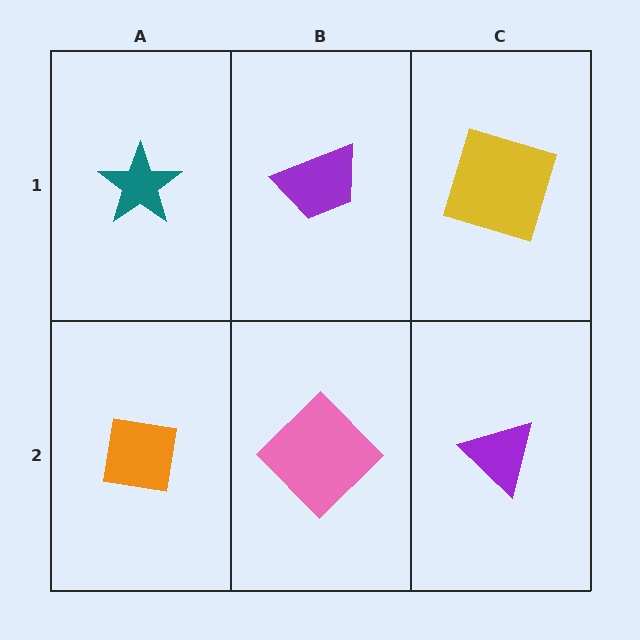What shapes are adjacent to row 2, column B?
A purple trapezoid (row 1, column B), an orange square (row 2, column A), a purple triangle (row 2, column C).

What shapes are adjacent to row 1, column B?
A pink diamond (row 2, column B), a teal star (row 1, column A), a yellow square (row 1, column C).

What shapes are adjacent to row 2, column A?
A teal star (row 1, column A), a pink diamond (row 2, column B).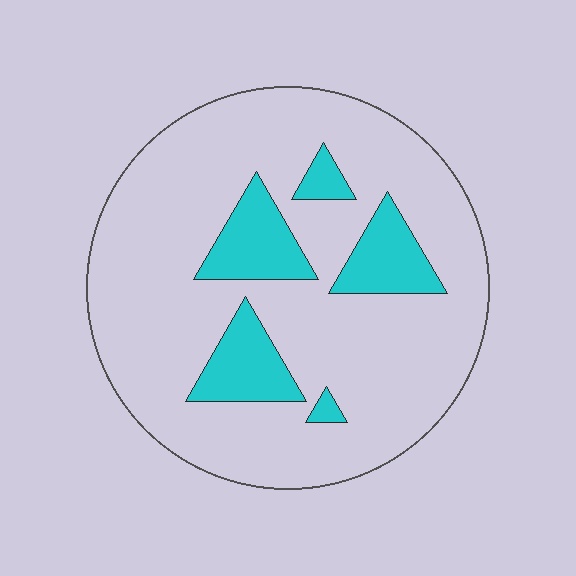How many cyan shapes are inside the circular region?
5.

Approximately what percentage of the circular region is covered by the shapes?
Approximately 15%.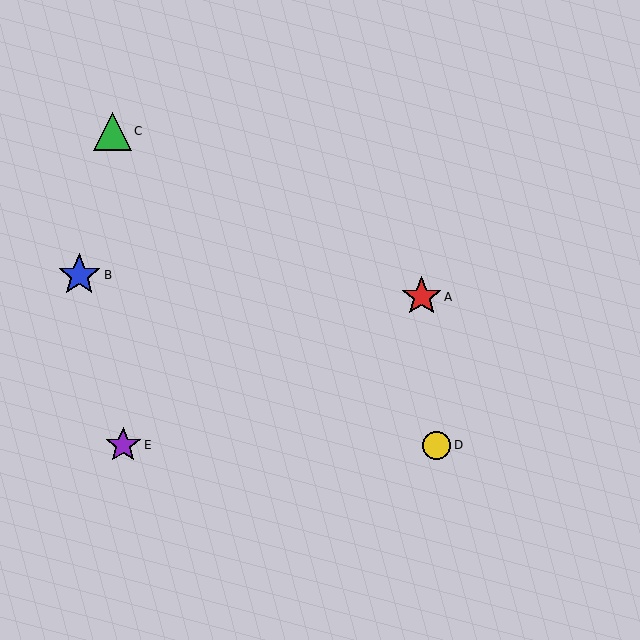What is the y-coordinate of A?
Object A is at y≈297.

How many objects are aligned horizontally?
2 objects (D, E) are aligned horizontally.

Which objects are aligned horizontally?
Objects D, E are aligned horizontally.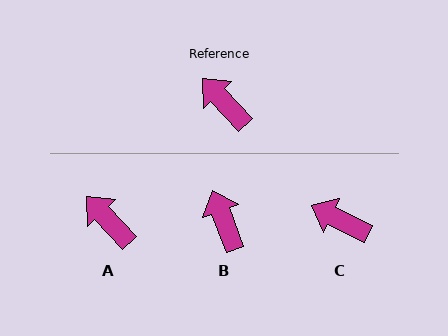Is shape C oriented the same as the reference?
No, it is off by about 20 degrees.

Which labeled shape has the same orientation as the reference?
A.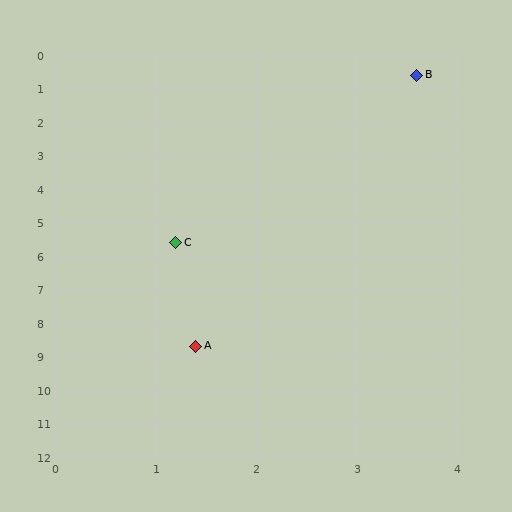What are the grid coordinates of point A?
Point A is at approximately (1.4, 8.7).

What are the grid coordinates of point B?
Point B is at approximately (3.6, 0.6).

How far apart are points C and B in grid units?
Points C and B are about 5.5 grid units apart.